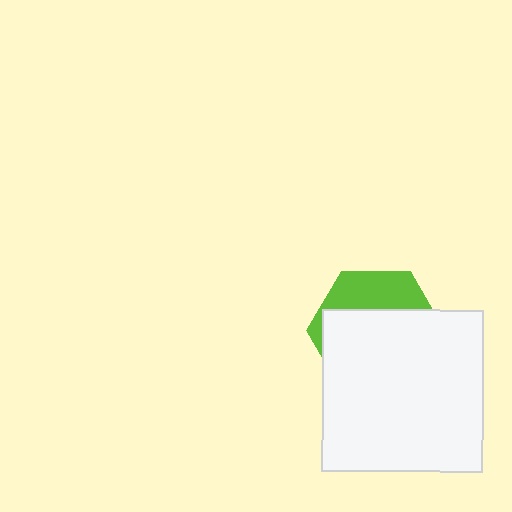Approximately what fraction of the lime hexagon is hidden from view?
Roughly 69% of the lime hexagon is hidden behind the white square.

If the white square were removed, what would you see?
You would see the complete lime hexagon.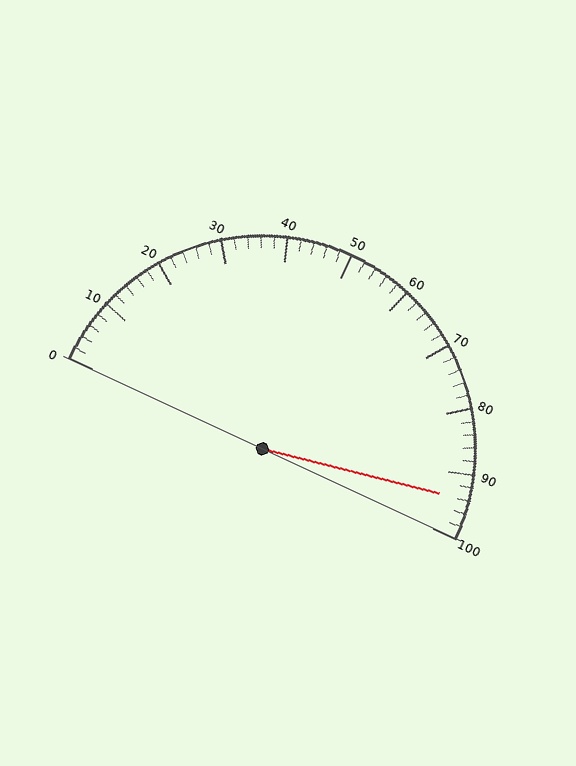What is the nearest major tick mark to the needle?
The nearest major tick mark is 90.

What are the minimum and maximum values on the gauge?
The gauge ranges from 0 to 100.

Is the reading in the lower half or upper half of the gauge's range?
The reading is in the upper half of the range (0 to 100).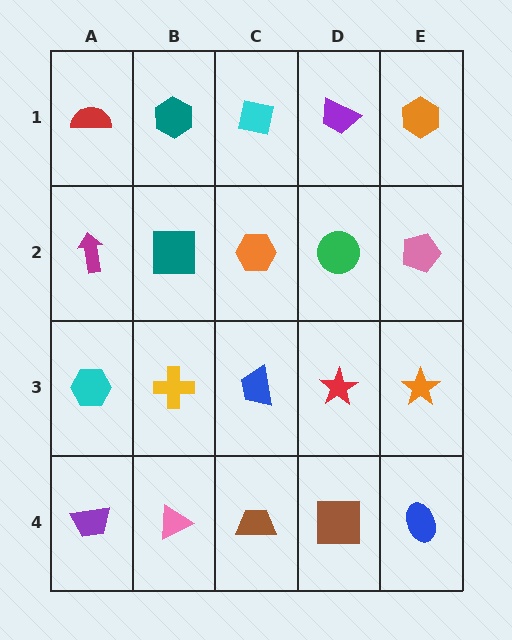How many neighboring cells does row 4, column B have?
3.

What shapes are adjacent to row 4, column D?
A red star (row 3, column D), a brown trapezoid (row 4, column C), a blue ellipse (row 4, column E).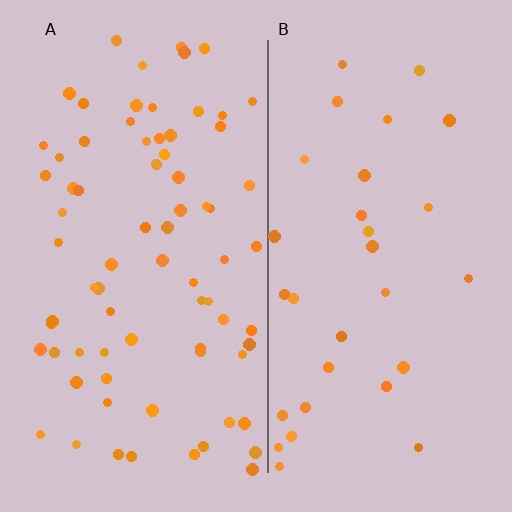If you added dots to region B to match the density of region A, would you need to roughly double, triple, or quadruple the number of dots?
Approximately double.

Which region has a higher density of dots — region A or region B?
A (the left).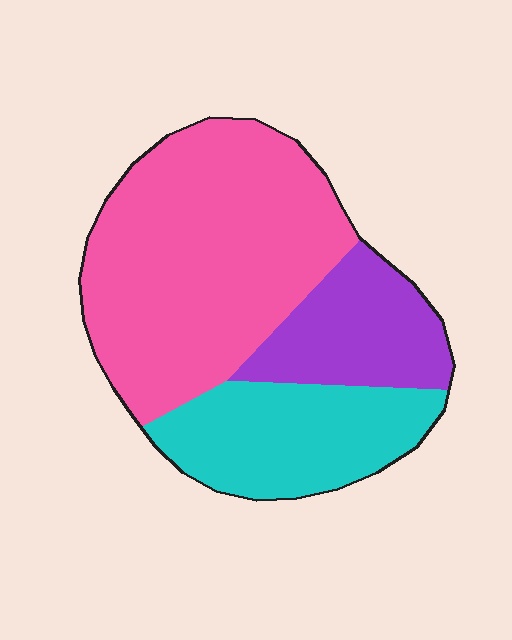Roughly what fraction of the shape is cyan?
Cyan takes up about one quarter (1/4) of the shape.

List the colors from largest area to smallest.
From largest to smallest: pink, cyan, purple.